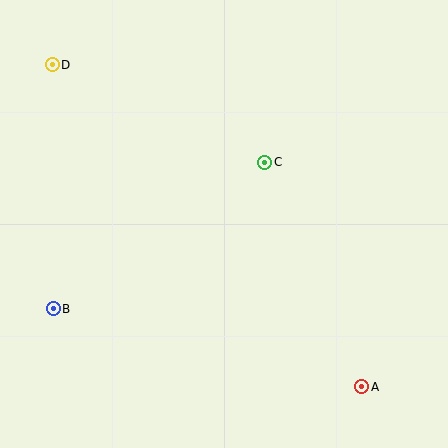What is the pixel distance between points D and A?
The distance between D and A is 447 pixels.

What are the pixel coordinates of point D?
Point D is at (52, 65).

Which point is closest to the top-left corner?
Point D is closest to the top-left corner.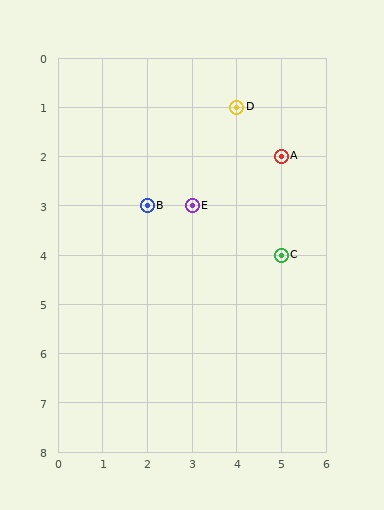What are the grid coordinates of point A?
Point A is at grid coordinates (5, 2).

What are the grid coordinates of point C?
Point C is at grid coordinates (5, 4).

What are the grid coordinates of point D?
Point D is at grid coordinates (4, 1).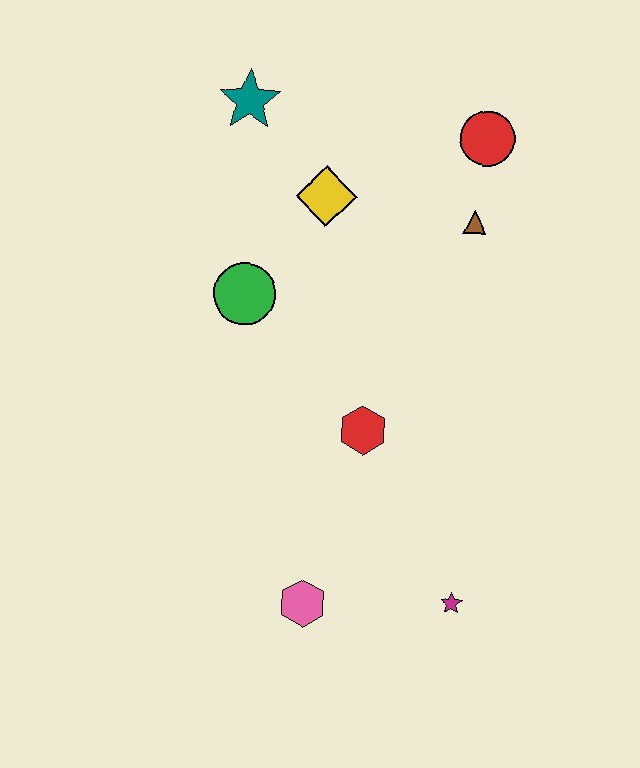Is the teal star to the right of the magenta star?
No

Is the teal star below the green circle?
No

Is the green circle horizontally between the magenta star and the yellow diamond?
No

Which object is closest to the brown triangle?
The red circle is closest to the brown triangle.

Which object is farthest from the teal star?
The magenta star is farthest from the teal star.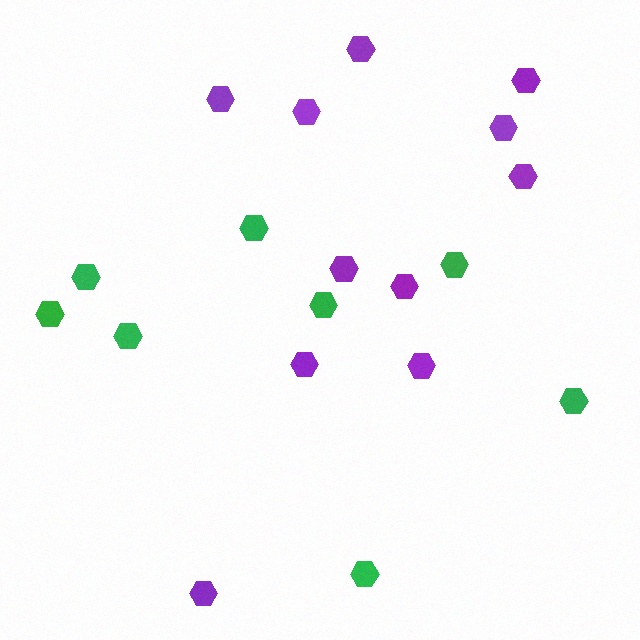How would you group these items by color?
There are 2 groups: one group of purple hexagons (11) and one group of green hexagons (8).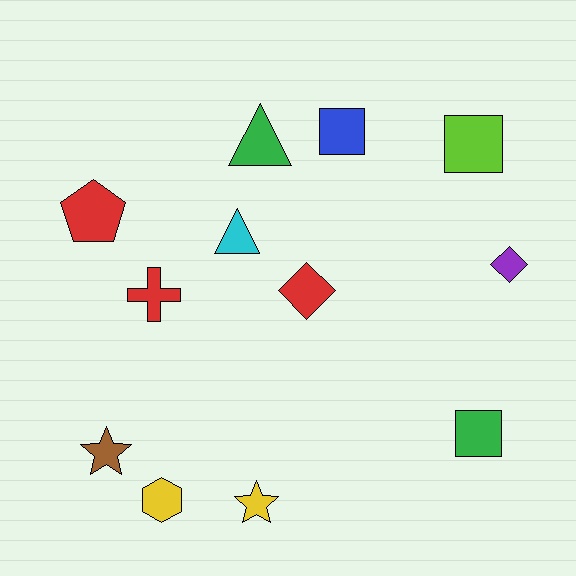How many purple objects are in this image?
There is 1 purple object.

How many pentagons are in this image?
There is 1 pentagon.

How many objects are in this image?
There are 12 objects.